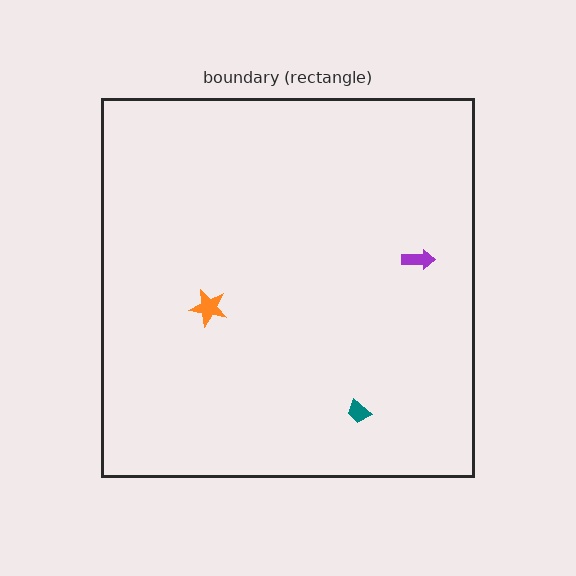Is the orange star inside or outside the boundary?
Inside.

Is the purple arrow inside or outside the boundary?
Inside.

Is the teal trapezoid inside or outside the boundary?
Inside.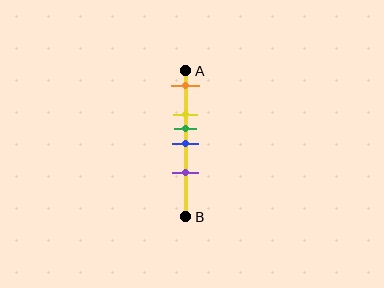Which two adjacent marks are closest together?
The green and blue marks are the closest adjacent pair.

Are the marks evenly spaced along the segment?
No, the marks are not evenly spaced.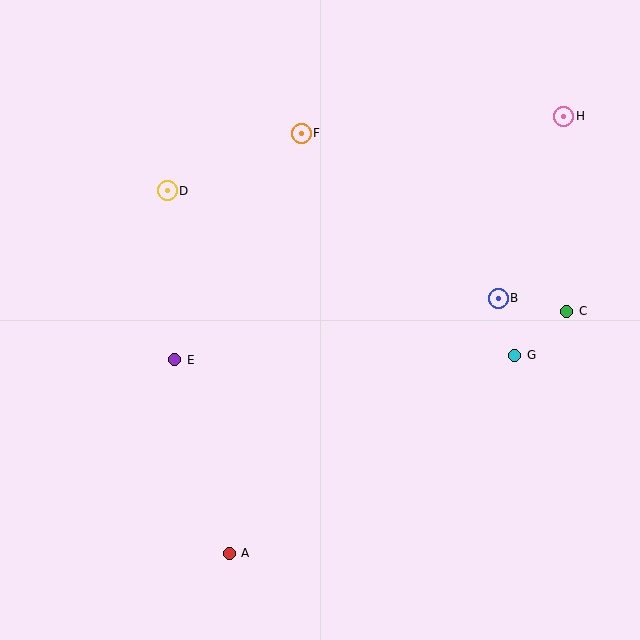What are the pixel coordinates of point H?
Point H is at (564, 116).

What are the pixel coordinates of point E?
Point E is at (175, 360).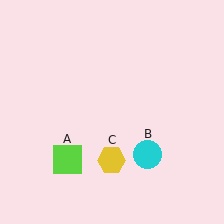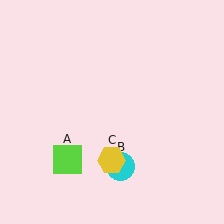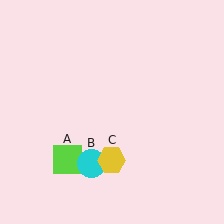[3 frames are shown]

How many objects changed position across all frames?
1 object changed position: cyan circle (object B).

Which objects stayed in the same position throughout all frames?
Lime square (object A) and yellow hexagon (object C) remained stationary.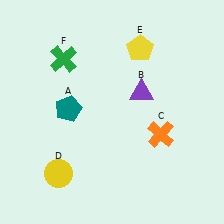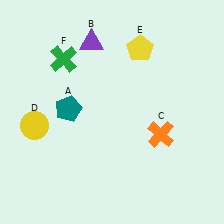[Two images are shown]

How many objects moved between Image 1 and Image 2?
2 objects moved between the two images.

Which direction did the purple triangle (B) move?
The purple triangle (B) moved up.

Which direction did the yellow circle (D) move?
The yellow circle (D) moved up.